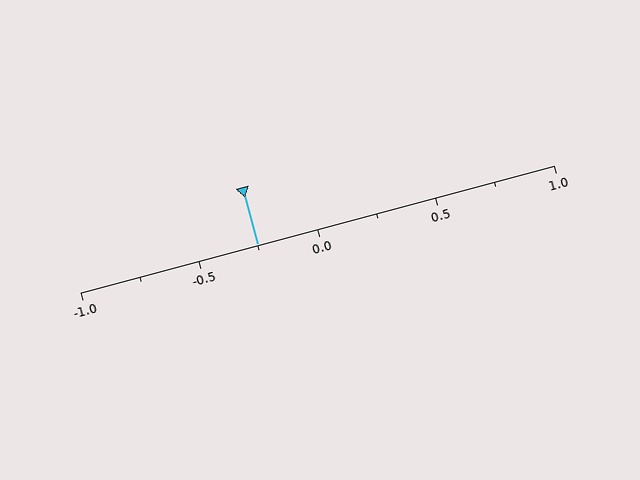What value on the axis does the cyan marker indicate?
The marker indicates approximately -0.25.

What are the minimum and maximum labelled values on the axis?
The axis runs from -1.0 to 1.0.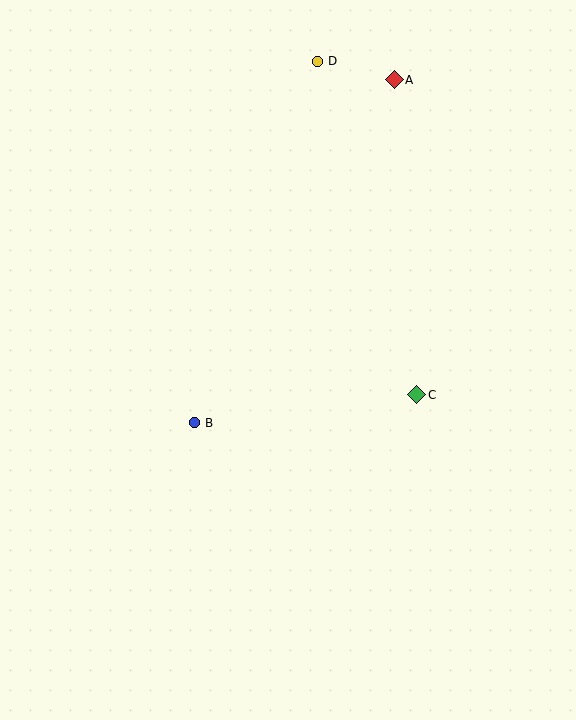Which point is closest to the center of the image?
Point B at (194, 423) is closest to the center.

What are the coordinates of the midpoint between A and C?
The midpoint between A and C is at (405, 237).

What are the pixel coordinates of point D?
Point D is at (317, 61).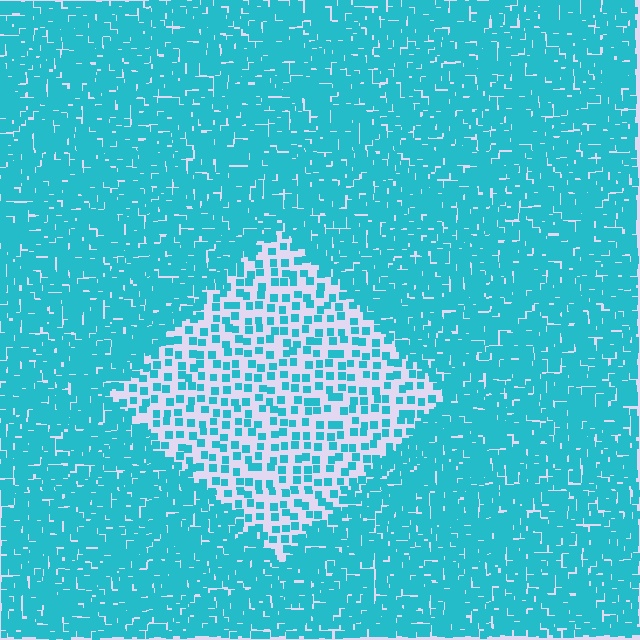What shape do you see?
I see a diamond.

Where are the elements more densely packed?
The elements are more densely packed outside the diamond boundary.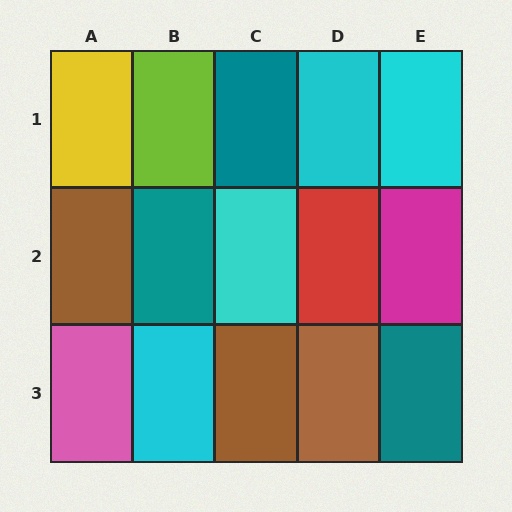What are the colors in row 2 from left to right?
Brown, teal, cyan, red, magenta.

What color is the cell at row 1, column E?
Cyan.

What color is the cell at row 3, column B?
Cyan.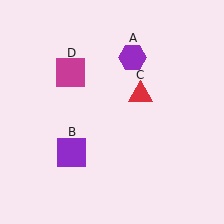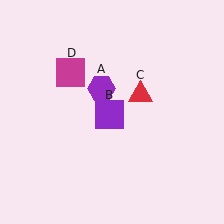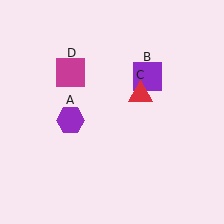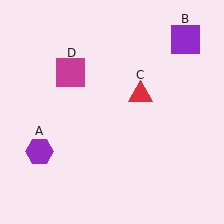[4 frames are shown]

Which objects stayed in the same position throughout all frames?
Red triangle (object C) and magenta square (object D) remained stationary.